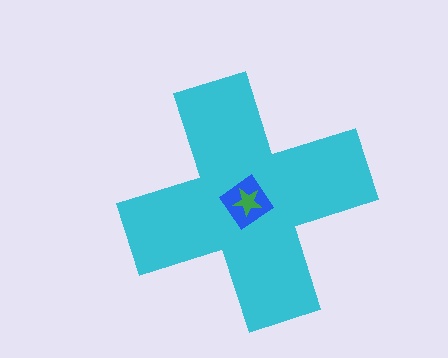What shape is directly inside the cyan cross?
The blue diamond.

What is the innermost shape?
The green star.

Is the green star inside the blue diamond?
Yes.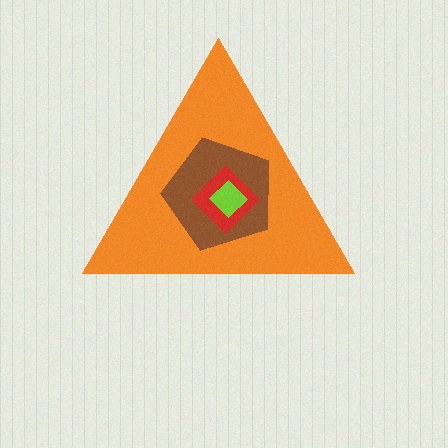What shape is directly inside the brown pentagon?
The red diamond.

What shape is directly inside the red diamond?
The lime diamond.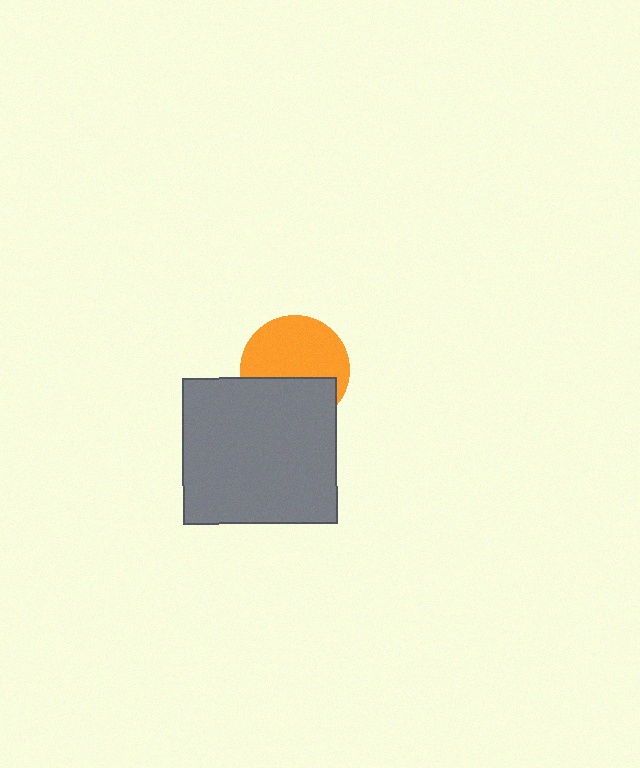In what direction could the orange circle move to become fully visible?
The orange circle could move up. That would shift it out from behind the gray rectangle entirely.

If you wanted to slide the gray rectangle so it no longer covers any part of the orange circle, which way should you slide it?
Slide it down — that is the most direct way to separate the two shapes.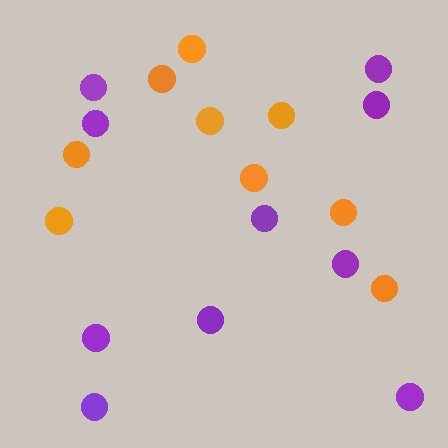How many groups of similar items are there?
There are 2 groups: one group of purple circles (10) and one group of orange circles (9).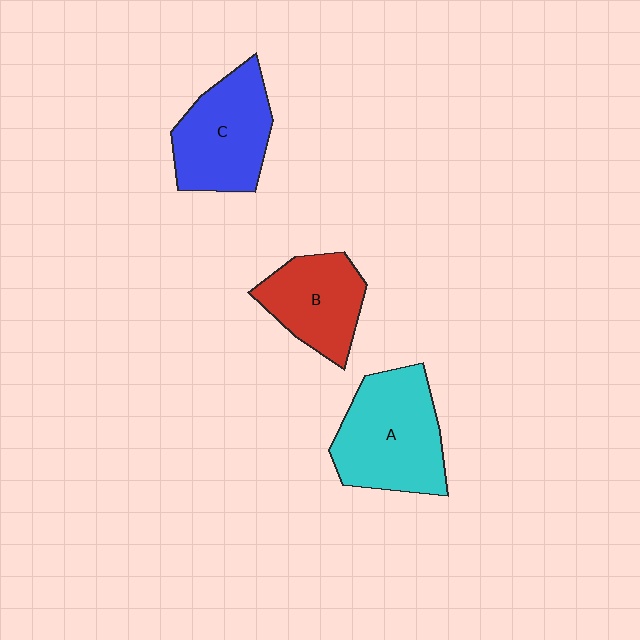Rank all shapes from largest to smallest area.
From largest to smallest: A (cyan), C (blue), B (red).